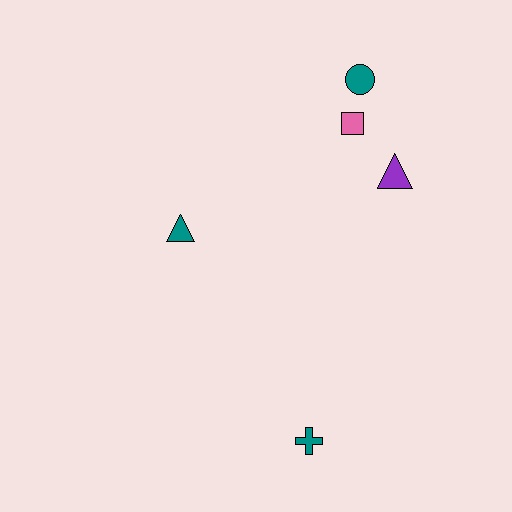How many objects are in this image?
There are 5 objects.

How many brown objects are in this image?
There are no brown objects.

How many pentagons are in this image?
There are no pentagons.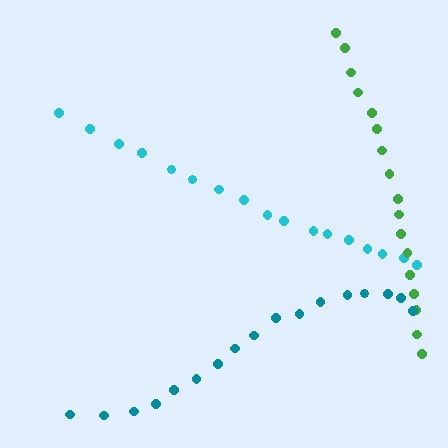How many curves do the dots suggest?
There are 3 distinct paths.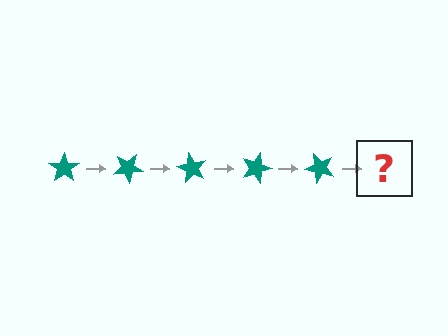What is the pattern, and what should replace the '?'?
The pattern is that the star rotates 30 degrees each step. The '?' should be a teal star rotated 150 degrees.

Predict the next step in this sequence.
The next step is a teal star rotated 150 degrees.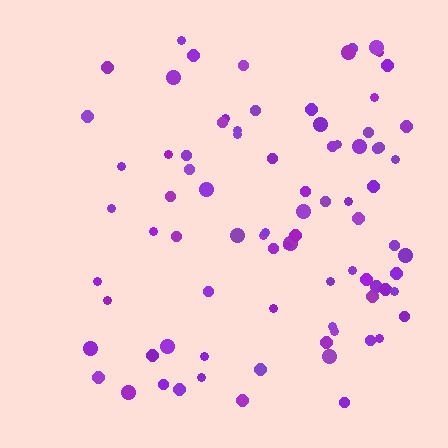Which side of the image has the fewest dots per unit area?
The left.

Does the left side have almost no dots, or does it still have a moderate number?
Still a moderate number, just noticeably fewer than the right.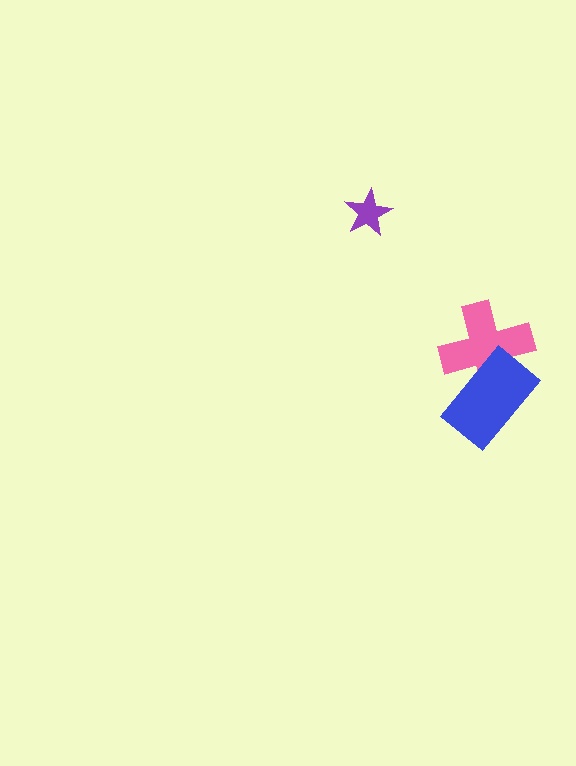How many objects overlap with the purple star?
0 objects overlap with the purple star.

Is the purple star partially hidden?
No, no other shape covers it.